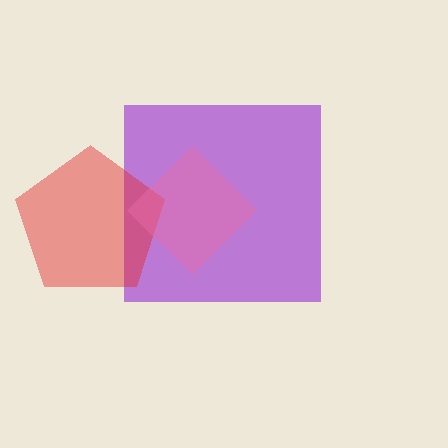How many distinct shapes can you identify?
There are 3 distinct shapes: a purple square, a red pentagon, a pink diamond.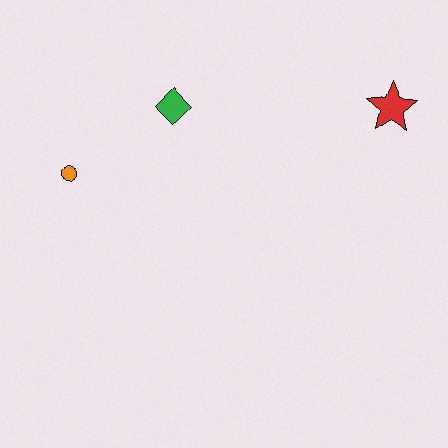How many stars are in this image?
There is 1 star.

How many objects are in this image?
There are 3 objects.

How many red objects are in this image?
There is 1 red object.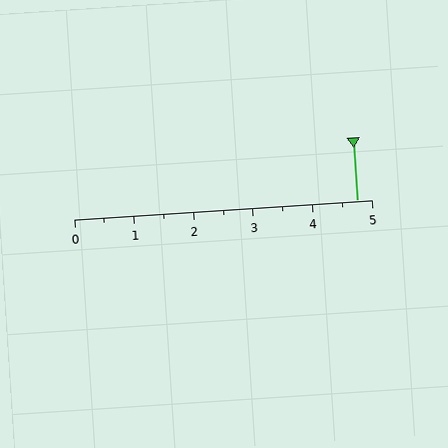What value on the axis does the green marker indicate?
The marker indicates approximately 4.8.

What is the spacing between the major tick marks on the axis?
The major ticks are spaced 1 apart.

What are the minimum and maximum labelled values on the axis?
The axis runs from 0 to 5.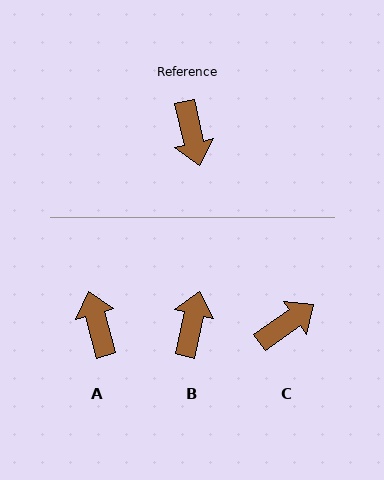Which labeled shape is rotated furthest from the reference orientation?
A, about 177 degrees away.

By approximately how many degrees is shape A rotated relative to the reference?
Approximately 177 degrees clockwise.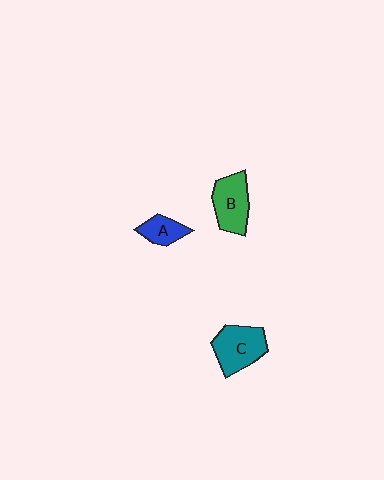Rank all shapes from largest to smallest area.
From largest to smallest: C (teal), B (green), A (blue).